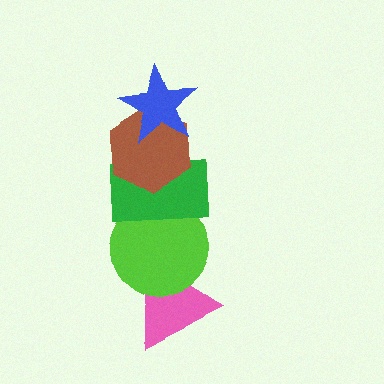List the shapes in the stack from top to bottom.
From top to bottom: the blue star, the brown hexagon, the green rectangle, the lime circle, the pink triangle.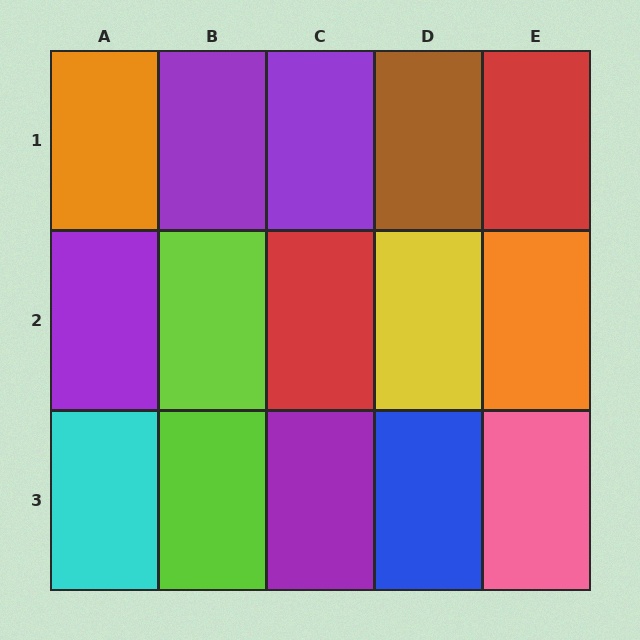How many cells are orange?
2 cells are orange.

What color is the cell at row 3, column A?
Cyan.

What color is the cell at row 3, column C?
Purple.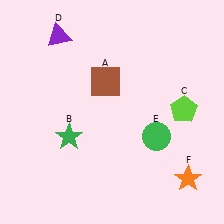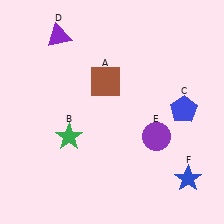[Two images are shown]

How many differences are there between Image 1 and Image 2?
There are 3 differences between the two images.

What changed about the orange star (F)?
In Image 1, F is orange. In Image 2, it changed to blue.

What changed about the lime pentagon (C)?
In Image 1, C is lime. In Image 2, it changed to blue.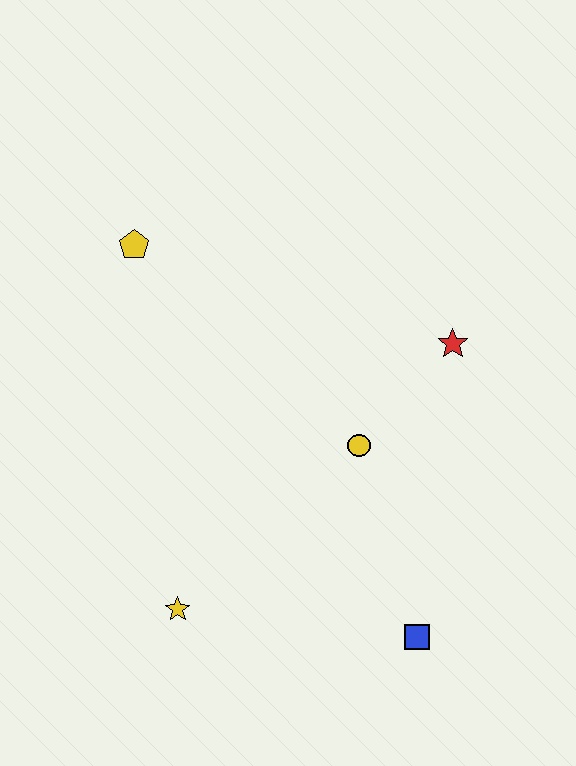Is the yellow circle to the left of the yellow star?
No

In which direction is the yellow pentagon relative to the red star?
The yellow pentagon is to the left of the red star.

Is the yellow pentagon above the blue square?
Yes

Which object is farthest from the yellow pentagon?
The blue square is farthest from the yellow pentagon.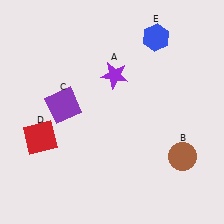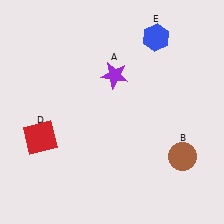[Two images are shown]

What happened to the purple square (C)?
The purple square (C) was removed in Image 2. It was in the top-left area of Image 1.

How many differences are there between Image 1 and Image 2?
There is 1 difference between the two images.